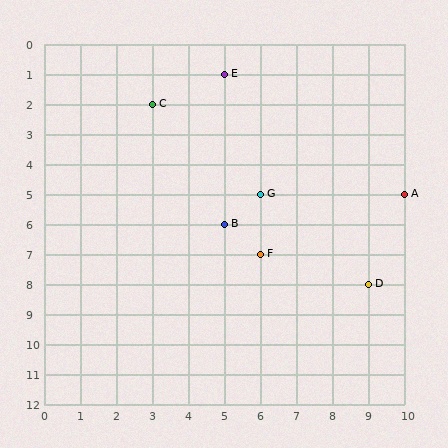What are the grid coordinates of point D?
Point D is at grid coordinates (9, 8).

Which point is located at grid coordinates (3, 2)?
Point C is at (3, 2).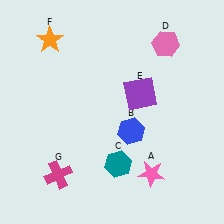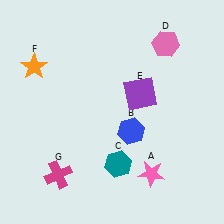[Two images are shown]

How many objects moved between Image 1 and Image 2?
1 object moved between the two images.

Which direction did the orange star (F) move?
The orange star (F) moved down.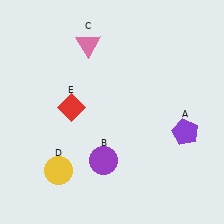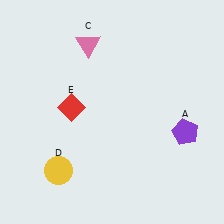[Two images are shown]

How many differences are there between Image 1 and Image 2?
There is 1 difference between the two images.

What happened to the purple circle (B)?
The purple circle (B) was removed in Image 2. It was in the bottom-left area of Image 1.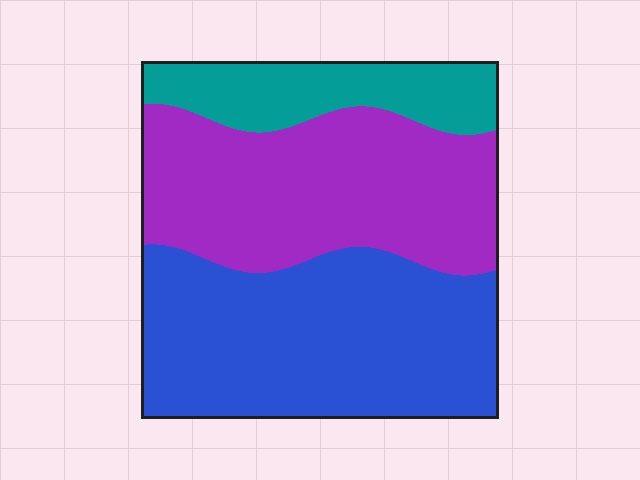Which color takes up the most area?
Blue, at roughly 45%.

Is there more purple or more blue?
Blue.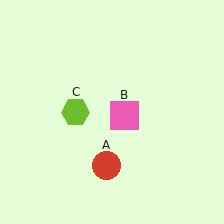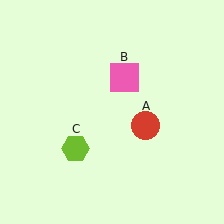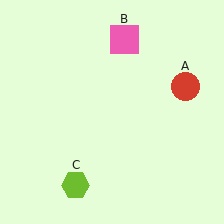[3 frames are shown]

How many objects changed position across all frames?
3 objects changed position: red circle (object A), pink square (object B), lime hexagon (object C).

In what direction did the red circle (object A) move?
The red circle (object A) moved up and to the right.